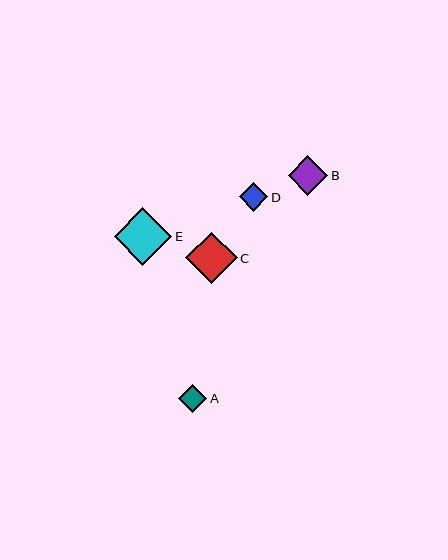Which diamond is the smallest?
Diamond A is the smallest with a size of approximately 28 pixels.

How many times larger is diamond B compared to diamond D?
Diamond B is approximately 1.4 times the size of diamond D.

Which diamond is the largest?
Diamond E is the largest with a size of approximately 58 pixels.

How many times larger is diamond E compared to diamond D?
Diamond E is approximately 2.0 times the size of diamond D.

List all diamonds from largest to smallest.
From largest to smallest: E, C, B, D, A.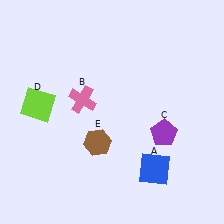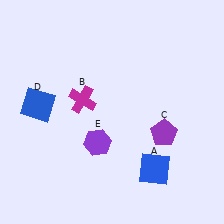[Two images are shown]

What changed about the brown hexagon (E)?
In Image 1, E is brown. In Image 2, it changed to purple.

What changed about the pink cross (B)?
In Image 1, B is pink. In Image 2, it changed to magenta.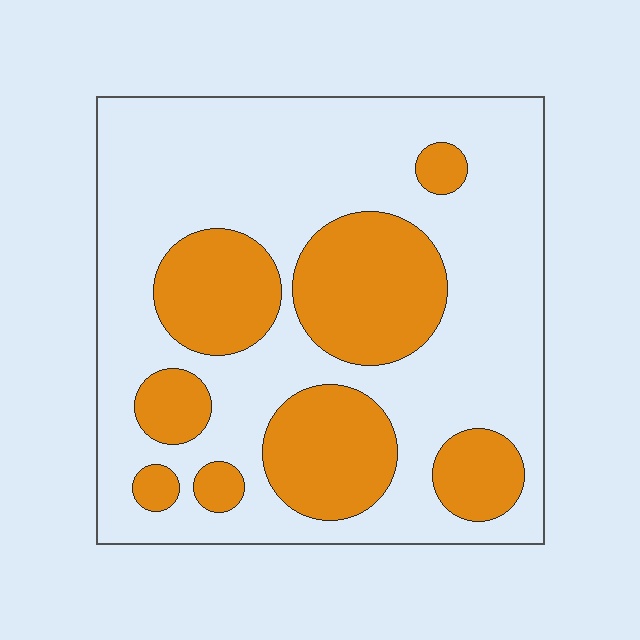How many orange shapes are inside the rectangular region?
8.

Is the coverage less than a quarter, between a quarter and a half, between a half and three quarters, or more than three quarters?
Between a quarter and a half.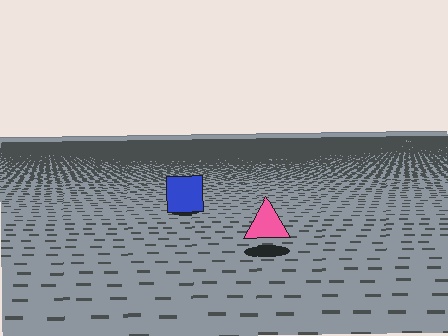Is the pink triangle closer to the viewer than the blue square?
Yes. The pink triangle is closer — you can tell from the texture gradient: the ground texture is coarser near it.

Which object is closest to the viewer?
The pink triangle is closest. The texture marks near it are larger and more spread out.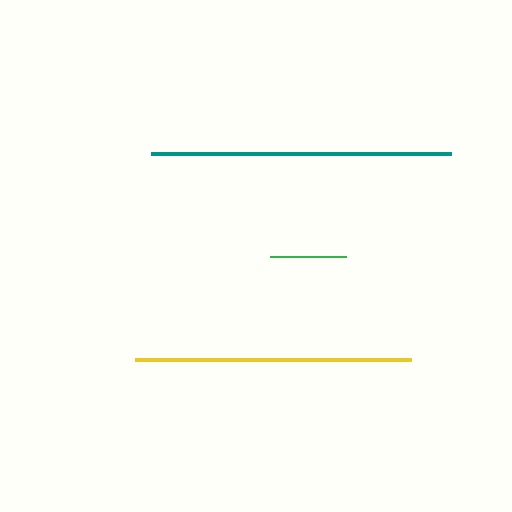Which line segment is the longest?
The teal line is the longest at approximately 300 pixels.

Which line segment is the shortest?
The green line is the shortest at approximately 76 pixels.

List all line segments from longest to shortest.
From longest to shortest: teal, yellow, green.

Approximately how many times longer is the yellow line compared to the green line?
The yellow line is approximately 3.6 times the length of the green line.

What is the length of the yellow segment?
The yellow segment is approximately 276 pixels long.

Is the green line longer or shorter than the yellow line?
The yellow line is longer than the green line.